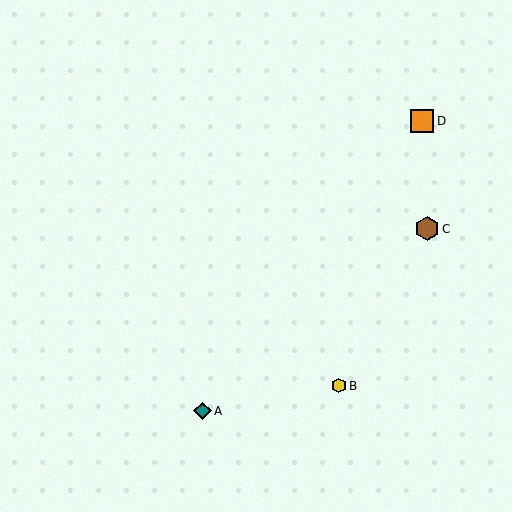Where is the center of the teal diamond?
The center of the teal diamond is at (203, 411).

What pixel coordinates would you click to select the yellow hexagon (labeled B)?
Click at (339, 386) to select the yellow hexagon B.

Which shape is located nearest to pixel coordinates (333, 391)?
The yellow hexagon (labeled B) at (339, 386) is nearest to that location.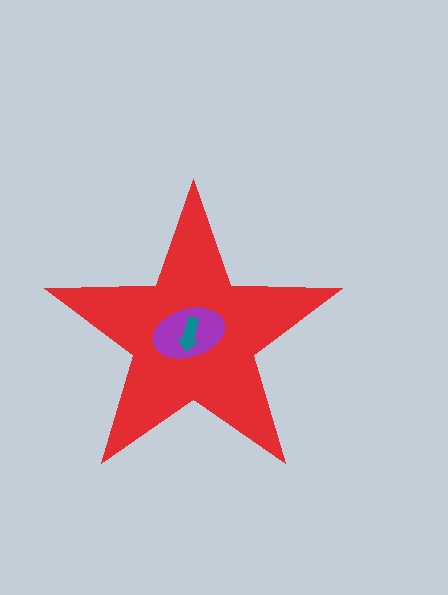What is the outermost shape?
The red star.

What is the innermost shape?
The teal arrow.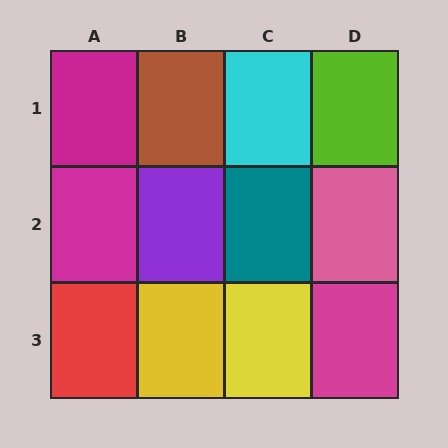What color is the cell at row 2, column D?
Pink.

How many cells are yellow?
2 cells are yellow.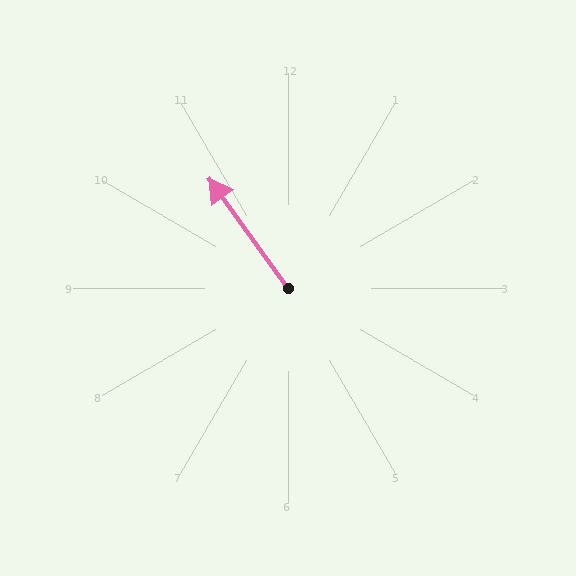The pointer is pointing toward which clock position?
Roughly 11 o'clock.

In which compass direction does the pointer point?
Northwest.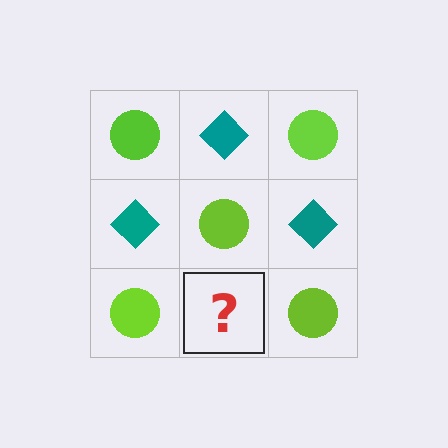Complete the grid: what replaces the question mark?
The question mark should be replaced with a teal diamond.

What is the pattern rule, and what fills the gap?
The rule is that it alternates lime circle and teal diamond in a checkerboard pattern. The gap should be filled with a teal diamond.